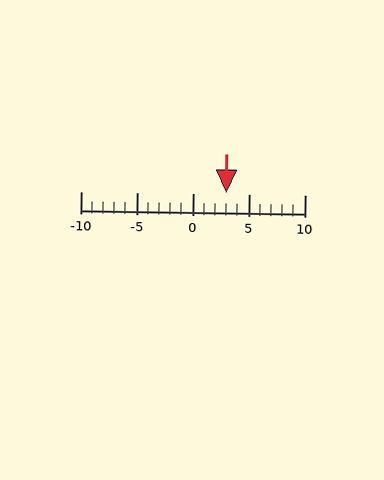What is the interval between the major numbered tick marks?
The major tick marks are spaced 5 units apart.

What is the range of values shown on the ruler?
The ruler shows values from -10 to 10.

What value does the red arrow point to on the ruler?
The red arrow points to approximately 3.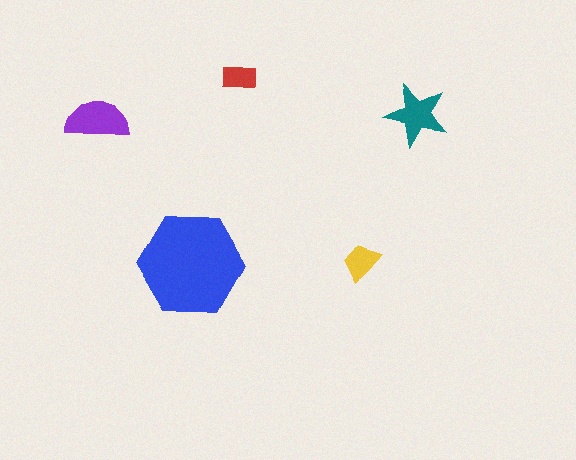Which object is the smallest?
The red rectangle.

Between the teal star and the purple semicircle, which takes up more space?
The purple semicircle.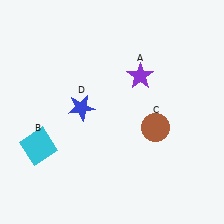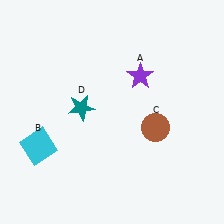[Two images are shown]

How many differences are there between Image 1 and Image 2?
There is 1 difference between the two images.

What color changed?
The star (D) changed from blue in Image 1 to teal in Image 2.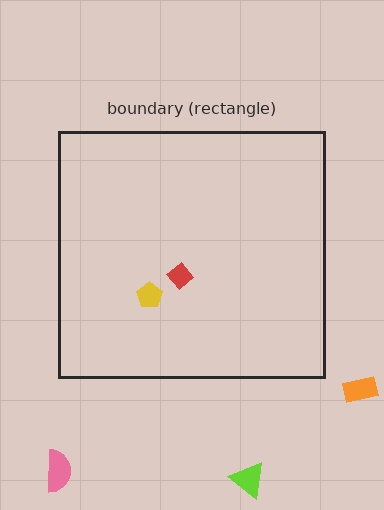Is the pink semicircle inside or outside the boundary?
Outside.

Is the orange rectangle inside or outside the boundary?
Outside.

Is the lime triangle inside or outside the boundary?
Outside.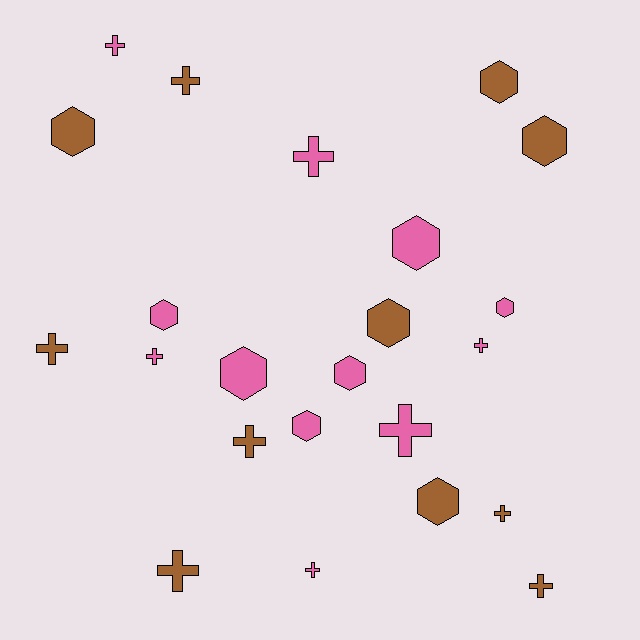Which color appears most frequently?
Pink, with 12 objects.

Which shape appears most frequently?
Cross, with 12 objects.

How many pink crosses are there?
There are 6 pink crosses.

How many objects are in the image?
There are 23 objects.